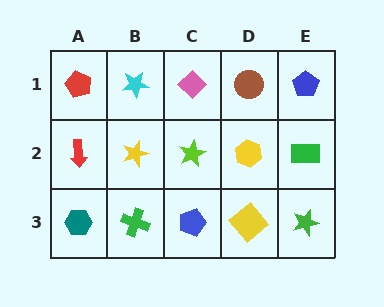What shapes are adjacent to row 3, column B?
A yellow star (row 2, column B), a teal hexagon (row 3, column A), a blue pentagon (row 3, column C).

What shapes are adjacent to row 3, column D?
A yellow hexagon (row 2, column D), a blue pentagon (row 3, column C), a green star (row 3, column E).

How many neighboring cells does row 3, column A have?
2.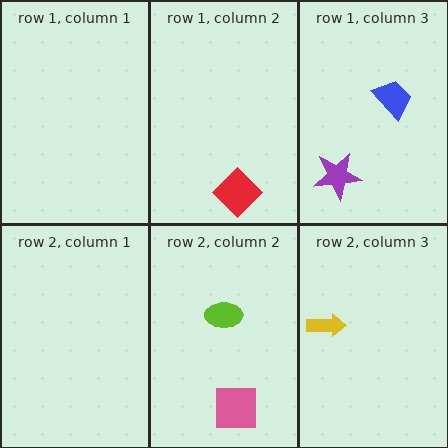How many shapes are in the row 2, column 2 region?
2.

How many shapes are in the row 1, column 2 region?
1.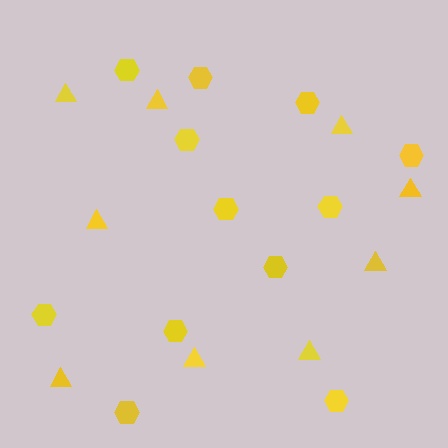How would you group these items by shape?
There are 2 groups: one group of hexagons (12) and one group of triangles (9).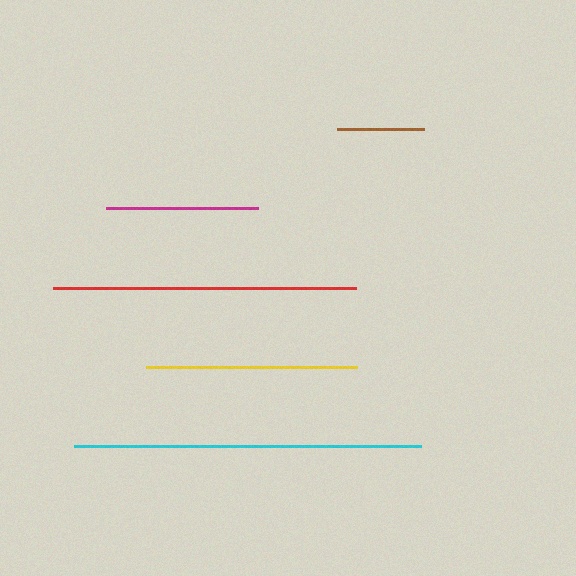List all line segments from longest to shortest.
From longest to shortest: cyan, red, yellow, magenta, brown.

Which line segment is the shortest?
The brown line is the shortest at approximately 87 pixels.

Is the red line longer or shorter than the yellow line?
The red line is longer than the yellow line.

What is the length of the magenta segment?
The magenta segment is approximately 152 pixels long.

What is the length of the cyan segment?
The cyan segment is approximately 347 pixels long.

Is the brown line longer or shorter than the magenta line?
The magenta line is longer than the brown line.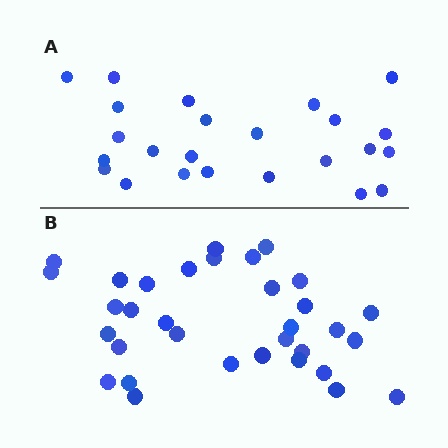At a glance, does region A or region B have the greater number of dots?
Region B (the bottom region) has more dots.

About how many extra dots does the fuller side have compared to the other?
Region B has roughly 8 or so more dots than region A.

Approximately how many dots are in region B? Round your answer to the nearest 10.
About 30 dots. (The exact count is 33, which rounds to 30.)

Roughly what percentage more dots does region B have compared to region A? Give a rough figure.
About 40% more.